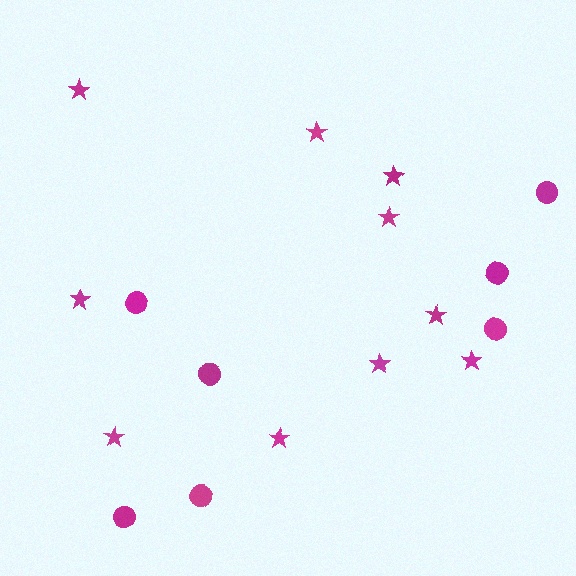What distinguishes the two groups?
There are 2 groups: one group of stars (10) and one group of circles (7).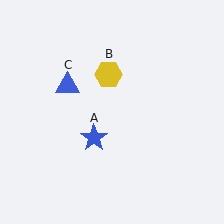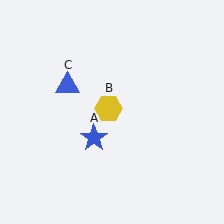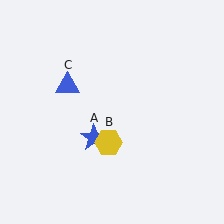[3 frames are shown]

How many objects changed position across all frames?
1 object changed position: yellow hexagon (object B).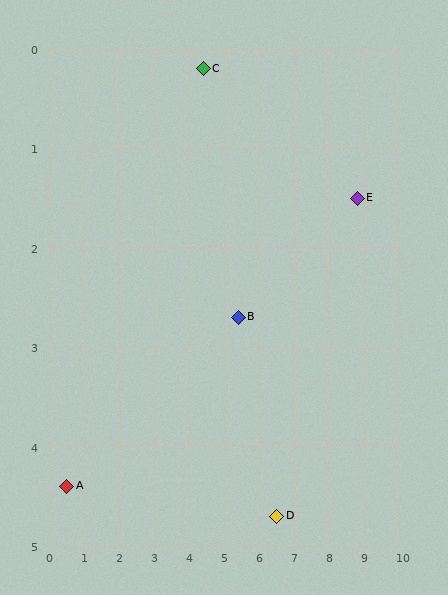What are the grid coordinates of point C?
Point C is at approximately (4.4, 0.2).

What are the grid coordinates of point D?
Point D is at approximately (6.5, 4.7).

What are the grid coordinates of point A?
Point A is at approximately (0.5, 4.4).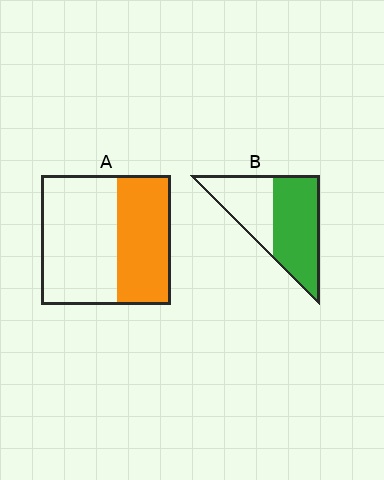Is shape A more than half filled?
No.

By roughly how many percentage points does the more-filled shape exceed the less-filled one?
By roughly 20 percentage points (B over A).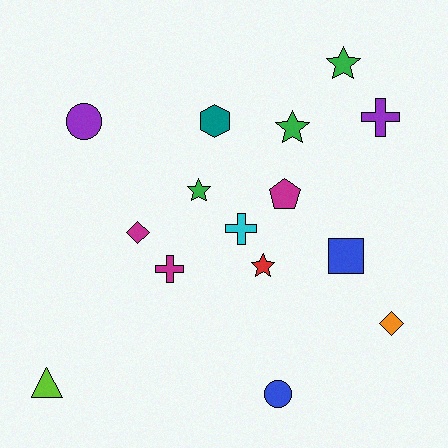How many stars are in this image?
There are 4 stars.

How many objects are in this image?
There are 15 objects.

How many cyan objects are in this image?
There is 1 cyan object.